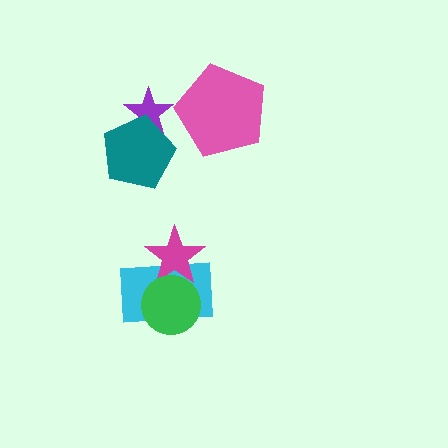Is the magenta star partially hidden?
Yes, it is partially covered by another shape.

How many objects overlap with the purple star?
1 object overlaps with the purple star.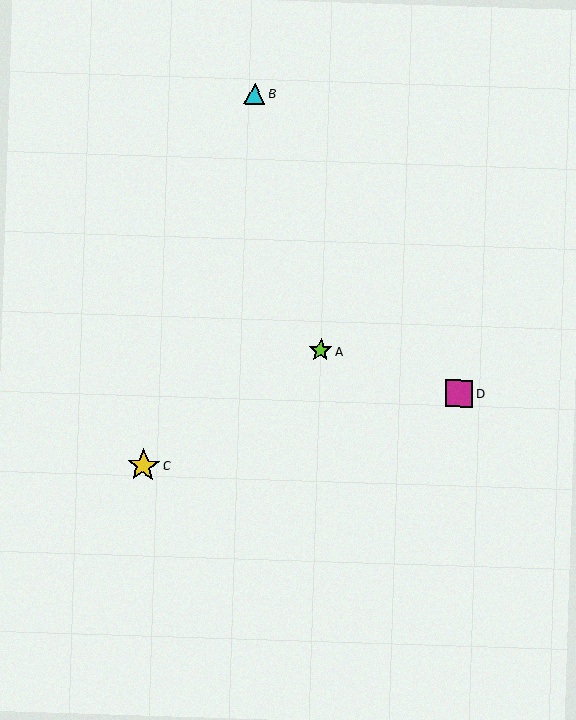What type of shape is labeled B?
Shape B is a cyan triangle.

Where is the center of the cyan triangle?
The center of the cyan triangle is at (255, 93).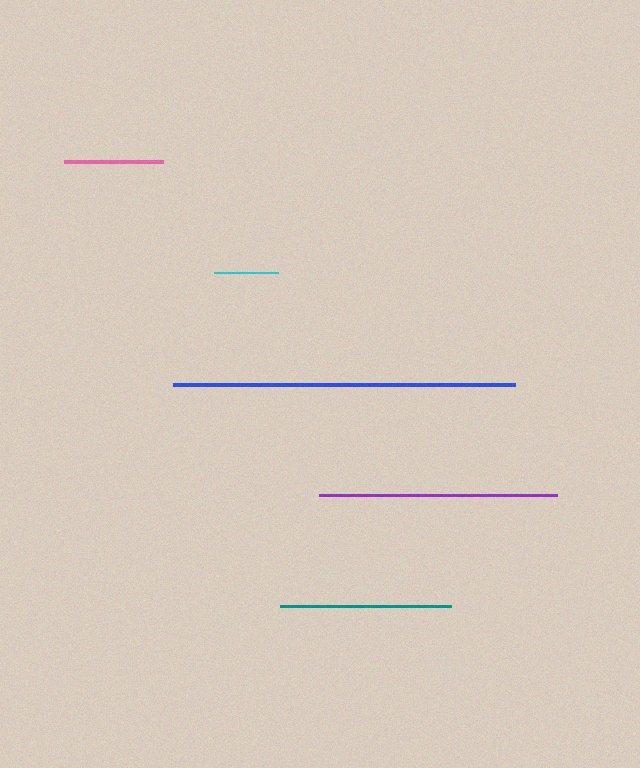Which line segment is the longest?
The blue line is the longest at approximately 342 pixels.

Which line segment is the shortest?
The cyan line is the shortest at approximately 64 pixels.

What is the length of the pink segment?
The pink segment is approximately 99 pixels long.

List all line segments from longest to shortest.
From longest to shortest: blue, purple, teal, pink, cyan.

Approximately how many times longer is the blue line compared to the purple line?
The blue line is approximately 1.4 times the length of the purple line.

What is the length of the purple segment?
The purple segment is approximately 238 pixels long.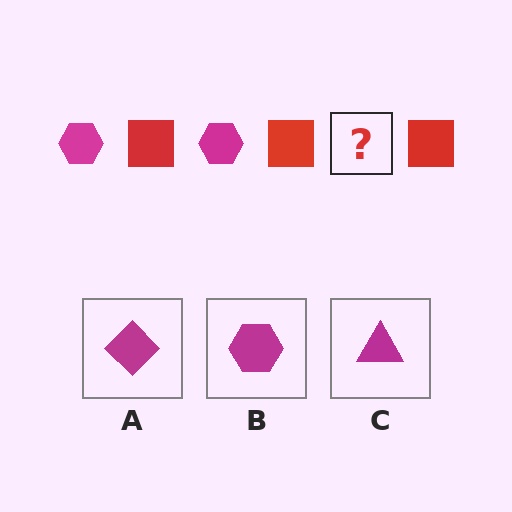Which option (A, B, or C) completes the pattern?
B.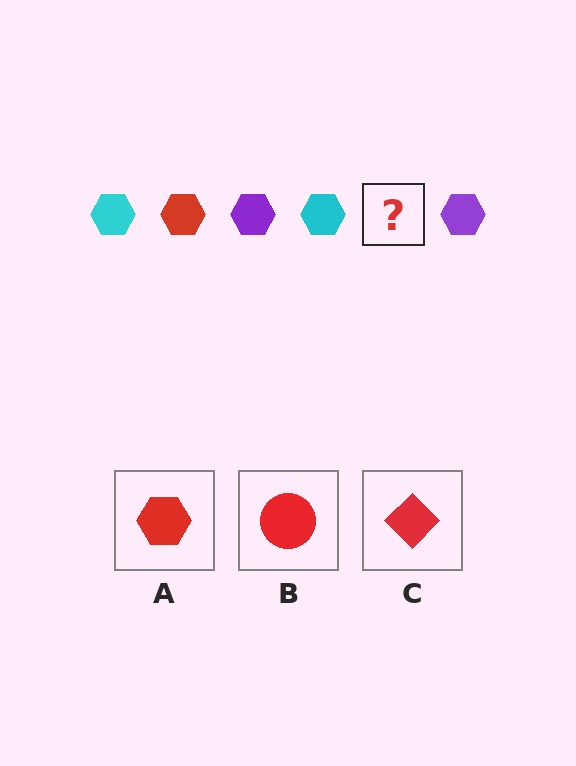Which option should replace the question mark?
Option A.